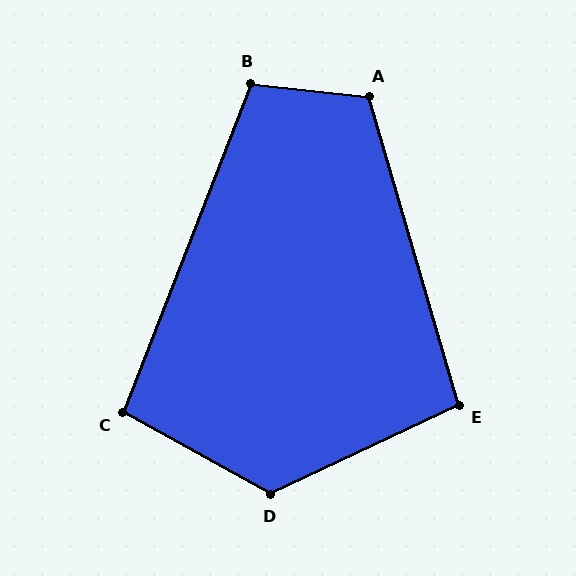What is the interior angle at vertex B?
Approximately 105 degrees (obtuse).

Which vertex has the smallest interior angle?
C, at approximately 98 degrees.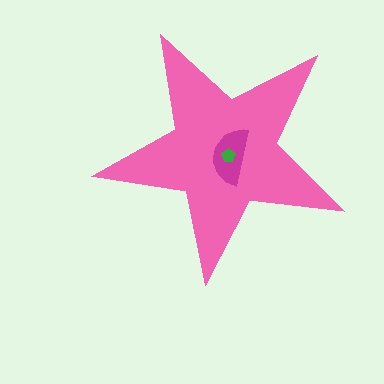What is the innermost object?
The green pentagon.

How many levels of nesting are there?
3.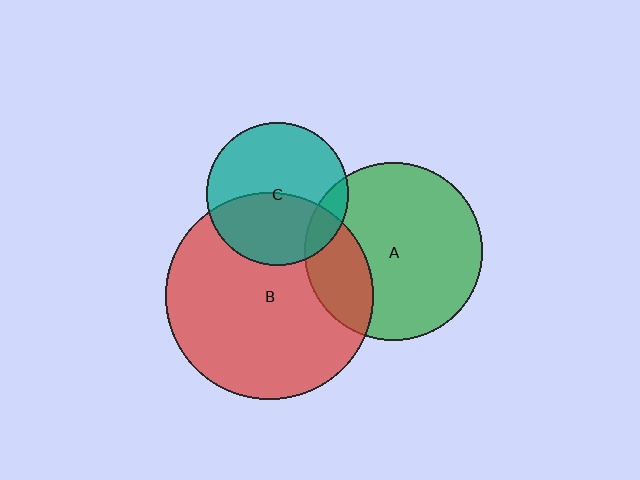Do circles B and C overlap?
Yes.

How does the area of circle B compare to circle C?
Approximately 2.1 times.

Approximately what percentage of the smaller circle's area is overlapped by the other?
Approximately 45%.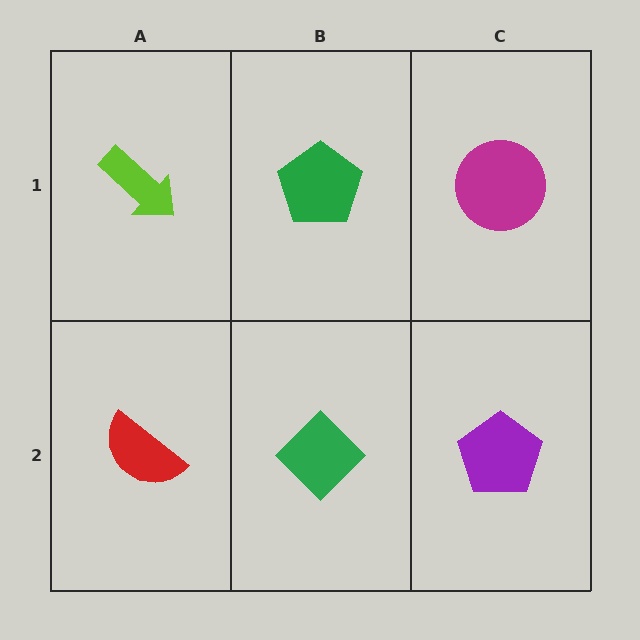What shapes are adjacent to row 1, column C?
A purple pentagon (row 2, column C), a green pentagon (row 1, column B).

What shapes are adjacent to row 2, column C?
A magenta circle (row 1, column C), a green diamond (row 2, column B).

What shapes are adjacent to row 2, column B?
A green pentagon (row 1, column B), a red semicircle (row 2, column A), a purple pentagon (row 2, column C).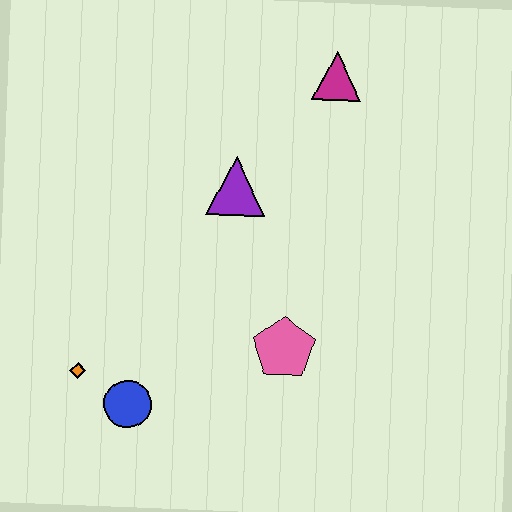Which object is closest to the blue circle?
The orange diamond is closest to the blue circle.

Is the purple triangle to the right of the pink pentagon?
No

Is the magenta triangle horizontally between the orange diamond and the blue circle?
No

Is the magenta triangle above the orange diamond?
Yes